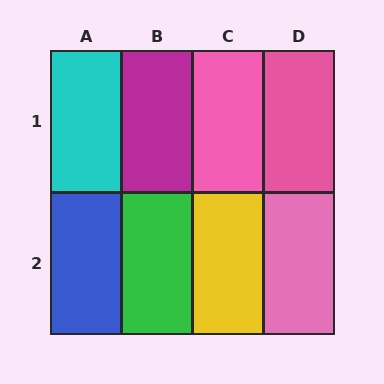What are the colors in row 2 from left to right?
Blue, green, yellow, pink.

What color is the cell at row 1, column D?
Pink.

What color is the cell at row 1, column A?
Cyan.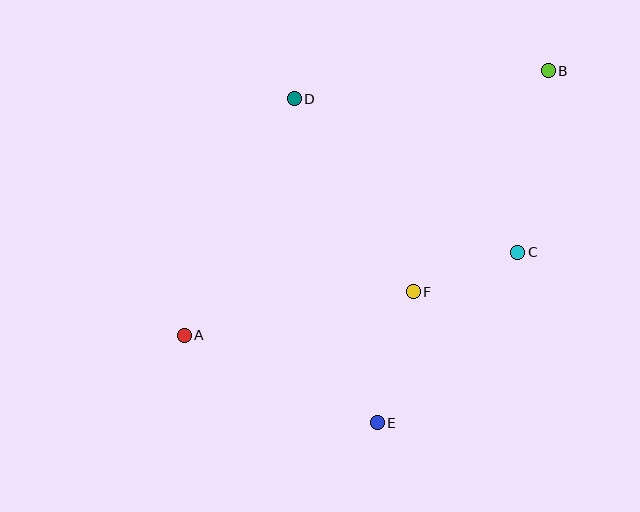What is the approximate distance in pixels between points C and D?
The distance between C and D is approximately 271 pixels.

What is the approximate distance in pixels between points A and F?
The distance between A and F is approximately 233 pixels.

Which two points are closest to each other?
Points C and F are closest to each other.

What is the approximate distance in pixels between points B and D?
The distance between B and D is approximately 255 pixels.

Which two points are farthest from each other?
Points A and B are farthest from each other.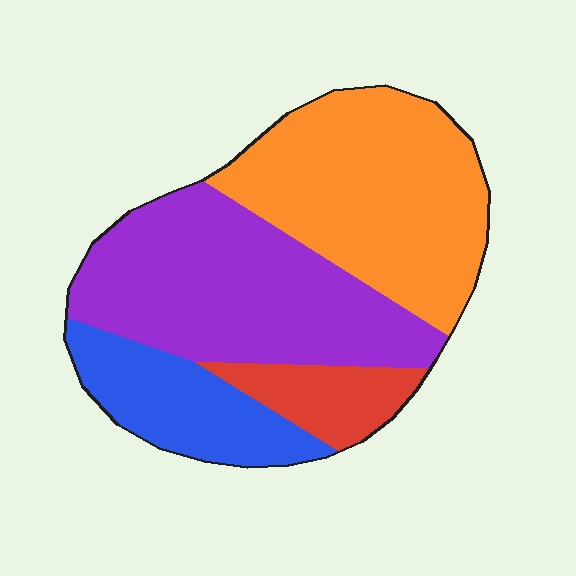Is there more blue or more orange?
Orange.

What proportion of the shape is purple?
Purple covers about 35% of the shape.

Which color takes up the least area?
Red, at roughly 10%.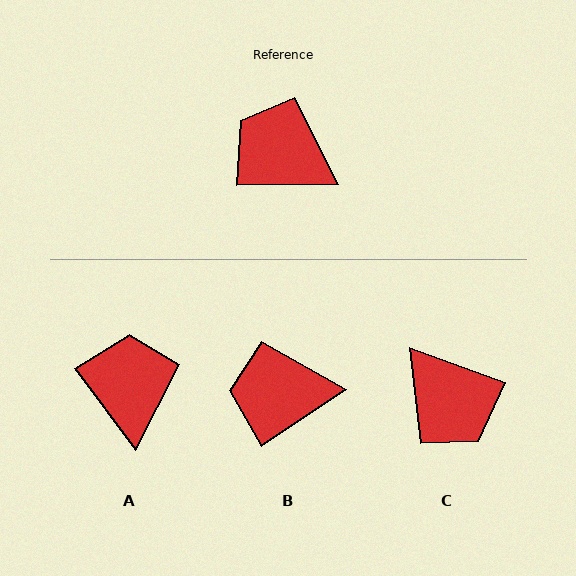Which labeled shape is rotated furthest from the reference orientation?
C, about 159 degrees away.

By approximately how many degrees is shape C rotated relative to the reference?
Approximately 159 degrees counter-clockwise.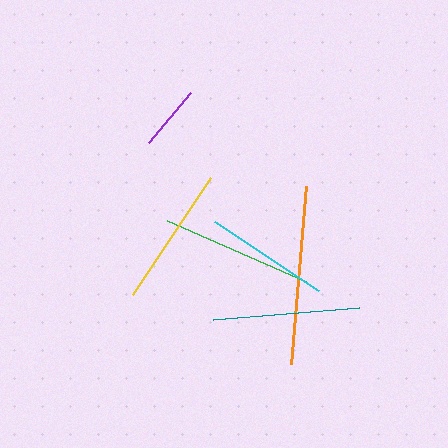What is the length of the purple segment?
The purple segment is approximately 65 pixels long.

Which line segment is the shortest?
The purple line is the shortest at approximately 65 pixels.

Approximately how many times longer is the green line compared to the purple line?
The green line is approximately 2.3 times the length of the purple line.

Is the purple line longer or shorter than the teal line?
The teal line is longer than the purple line.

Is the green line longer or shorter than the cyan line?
The green line is longer than the cyan line.